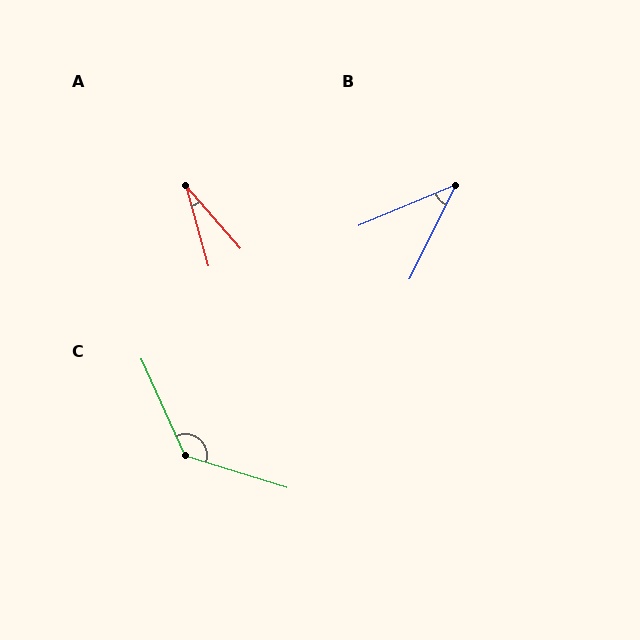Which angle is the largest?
C, at approximately 131 degrees.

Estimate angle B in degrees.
Approximately 41 degrees.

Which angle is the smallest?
A, at approximately 25 degrees.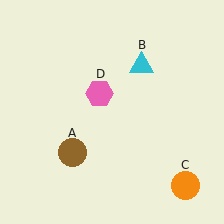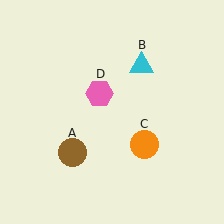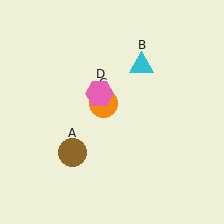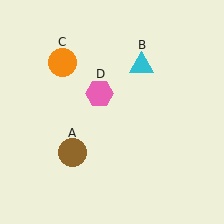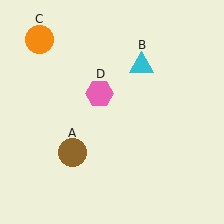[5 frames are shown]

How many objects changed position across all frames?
1 object changed position: orange circle (object C).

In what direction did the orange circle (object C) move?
The orange circle (object C) moved up and to the left.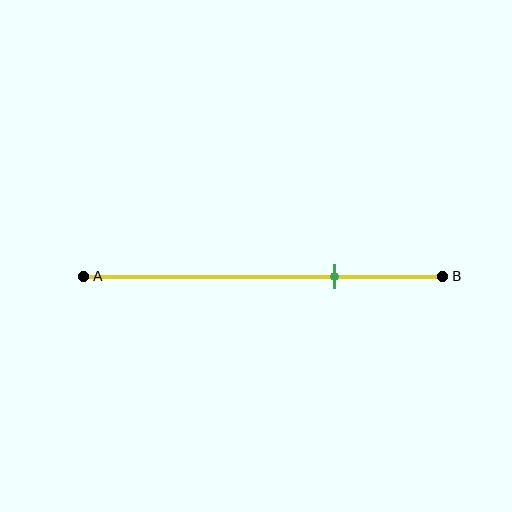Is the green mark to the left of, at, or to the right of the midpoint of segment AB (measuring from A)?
The green mark is to the right of the midpoint of segment AB.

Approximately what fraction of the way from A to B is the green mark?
The green mark is approximately 70% of the way from A to B.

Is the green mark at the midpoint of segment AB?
No, the mark is at about 70% from A, not at the 50% midpoint.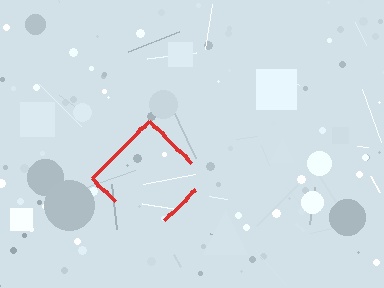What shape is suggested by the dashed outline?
The dashed outline suggests a diamond.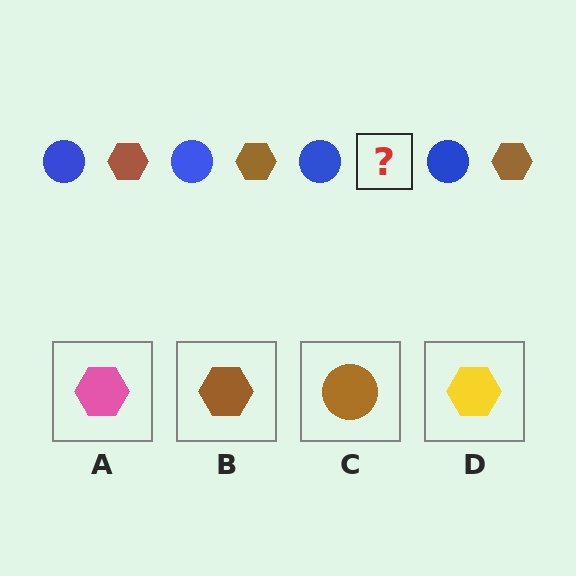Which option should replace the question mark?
Option B.